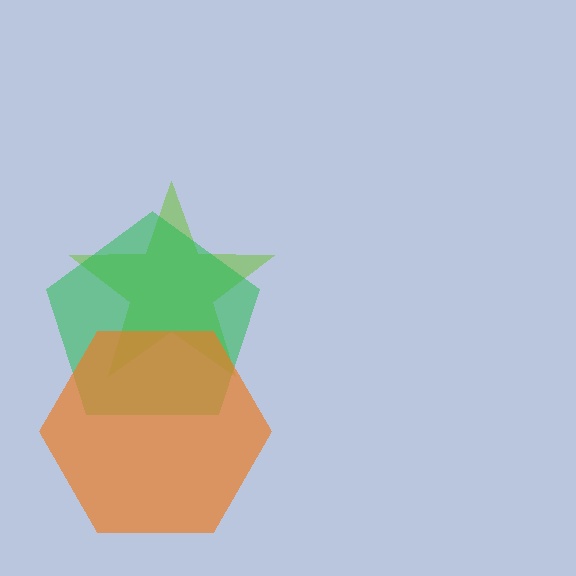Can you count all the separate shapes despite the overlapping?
Yes, there are 3 separate shapes.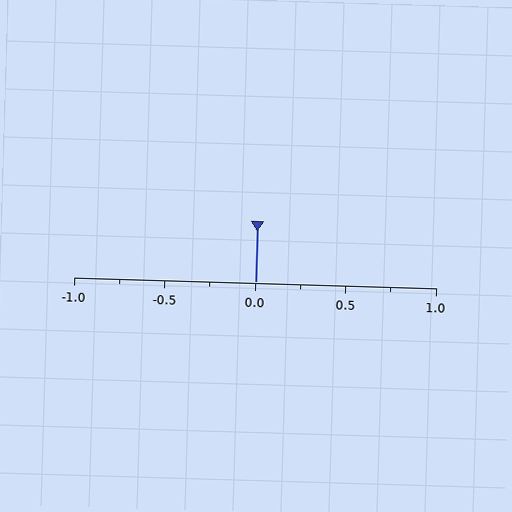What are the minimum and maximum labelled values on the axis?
The axis runs from -1.0 to 1.0.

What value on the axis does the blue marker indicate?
The marker indicates approximately 0.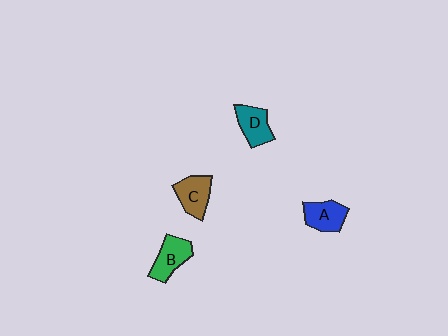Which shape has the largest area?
Shape B (green).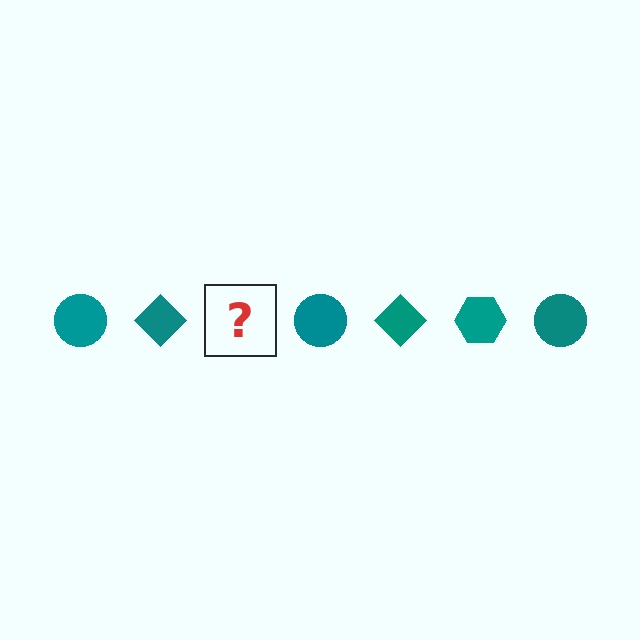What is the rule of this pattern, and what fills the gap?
The rule is that the pattern cycles through circle, diamond, hexagon shapes in teal. The gap should be filled with a teal hexagon.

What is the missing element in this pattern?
The missing element is a teal hexagon.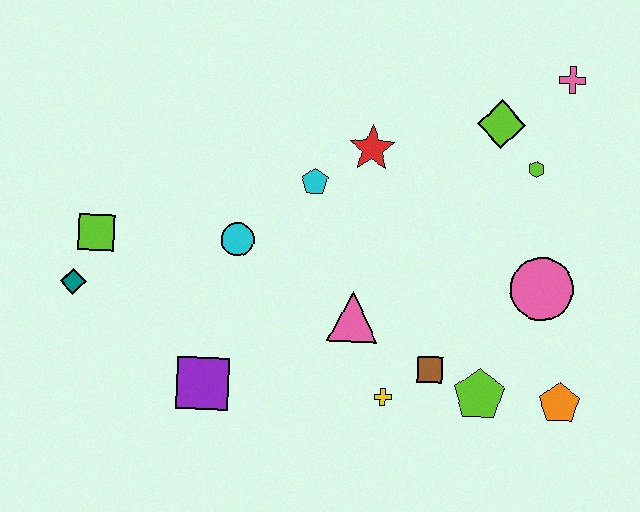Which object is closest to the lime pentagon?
The brown square is closest to the lime pentagon.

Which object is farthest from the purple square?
The pink cross is farthest from the purple square.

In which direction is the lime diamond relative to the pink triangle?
The lime diamond is above the pink triangle.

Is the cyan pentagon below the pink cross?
Yes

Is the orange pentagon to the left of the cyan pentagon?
No